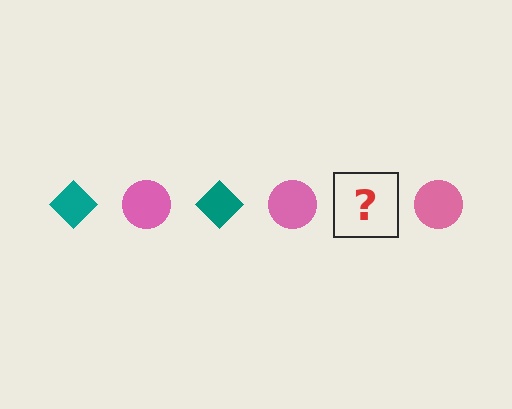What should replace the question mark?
The question mark should be replaced with a teal diamond.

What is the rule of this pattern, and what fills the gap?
The rule is that the pattern alternates between teal diamond and pink circle. The gap should be filled with a teal diamond.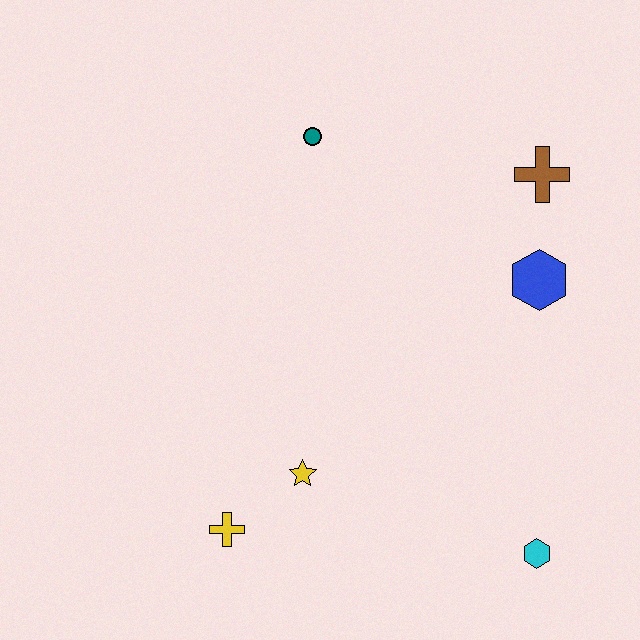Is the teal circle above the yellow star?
Yes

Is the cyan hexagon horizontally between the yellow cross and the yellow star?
No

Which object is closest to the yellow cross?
The yellow star is closest to the yellow cross.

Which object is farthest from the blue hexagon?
The yellow cross is farthest from the blue hexagon.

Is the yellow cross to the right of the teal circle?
No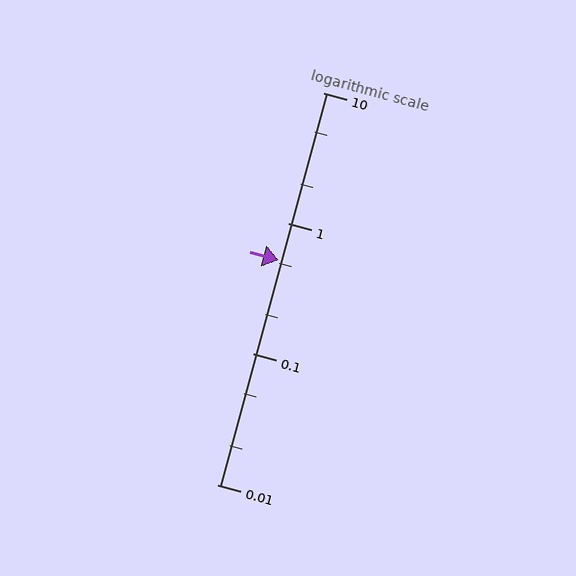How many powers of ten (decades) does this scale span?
The scale spans 3 decades, from 0.01 to 10.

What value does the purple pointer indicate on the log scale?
The pointer indicates approximately 0.52.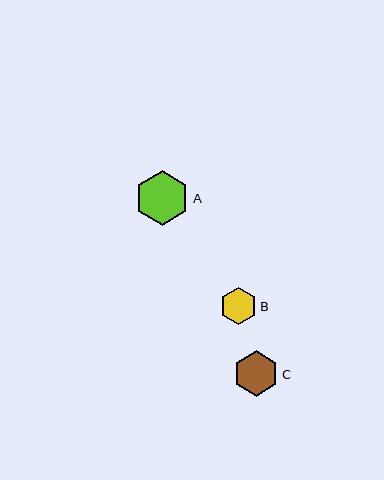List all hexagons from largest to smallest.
From largest to smallest: A, C, B.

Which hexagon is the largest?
Hexagon A is the largest with a size of approximately 55 pixels.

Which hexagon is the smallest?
Hexagon B is the smallest with a size of approximately 37 pixels.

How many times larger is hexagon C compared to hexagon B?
Hexagon C is approximately 1.2 times the size of hexagon B.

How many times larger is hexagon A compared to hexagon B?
Hexagon A is approximately 1.5 times the size of hexagon B.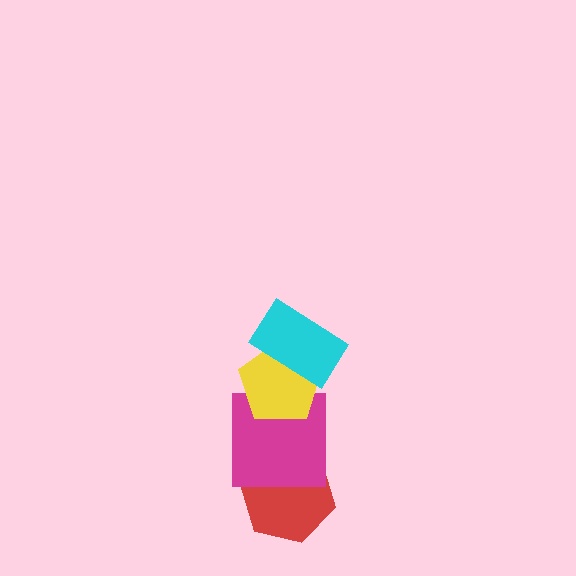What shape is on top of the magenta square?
The yellow pentagon is on top of the magenta square.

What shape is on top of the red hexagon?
The magenta square is on top of the red hexagon.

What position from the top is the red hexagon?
The red hexagon is 4th from the top.